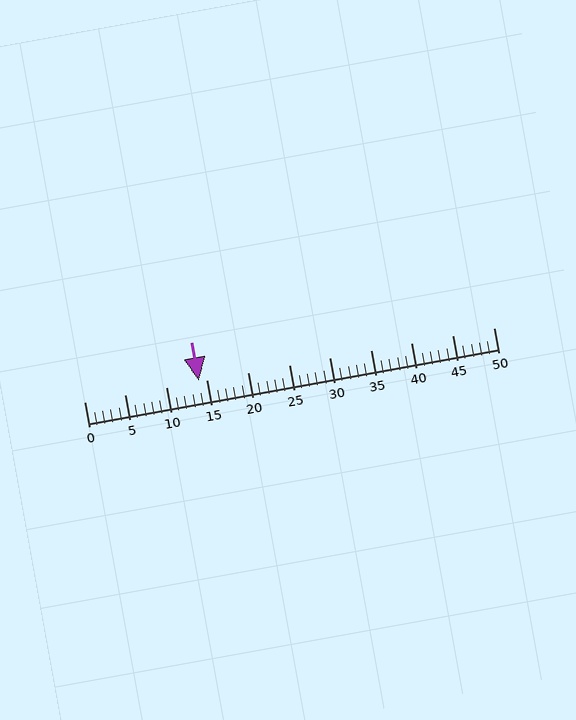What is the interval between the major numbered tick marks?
The major tick marks are spaced 5 units apart.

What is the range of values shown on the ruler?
The ruler shows values from 0 to 50.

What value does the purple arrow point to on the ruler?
The purple arrow points to approximately 14.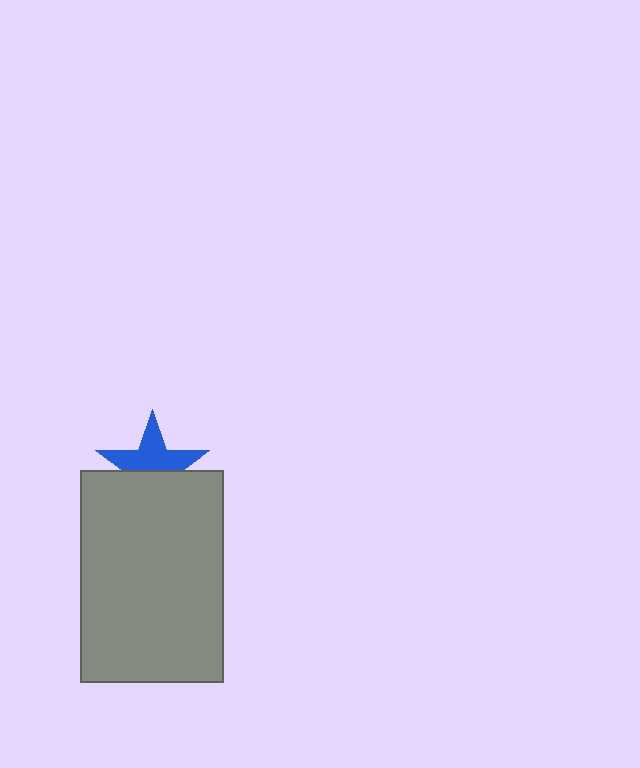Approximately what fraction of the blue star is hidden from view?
Roughly 45% of the blue star is hidden behind the gray rectangle.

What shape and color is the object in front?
The object in front is a gray rectangle.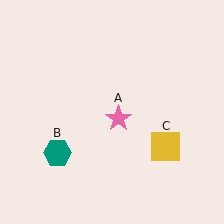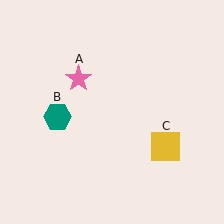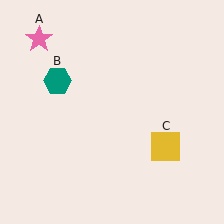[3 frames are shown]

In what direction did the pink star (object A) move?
The pink star (object A) moved up and to the left.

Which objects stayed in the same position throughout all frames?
Yellow square (object C) remained stationary.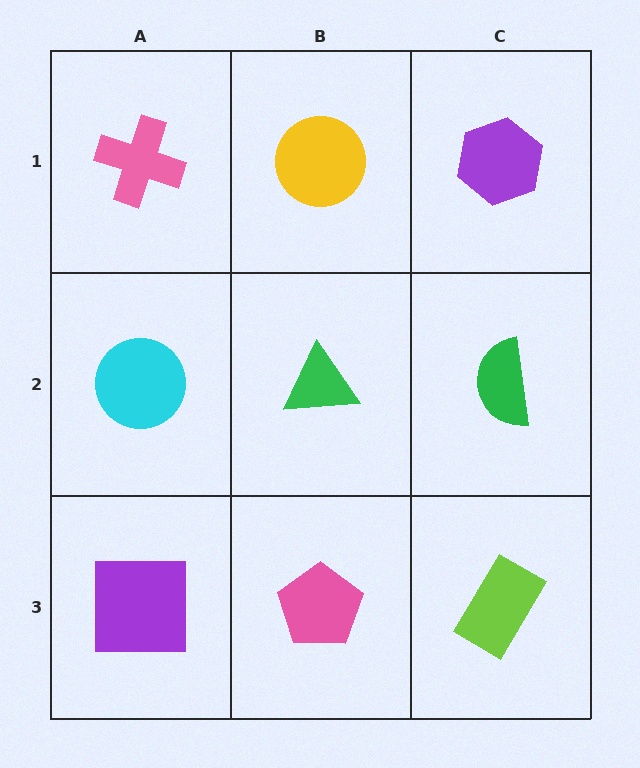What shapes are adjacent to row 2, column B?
A yellow circle (row 1, column B), a pink pentagon (row 3, column B), a cyan circle (row 2, column A), a green semicircle (row 2, column C).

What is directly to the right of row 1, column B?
A purple hexagon.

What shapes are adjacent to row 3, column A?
A cyan circle (row 2, column A), a pink pentagon (row 3, column B).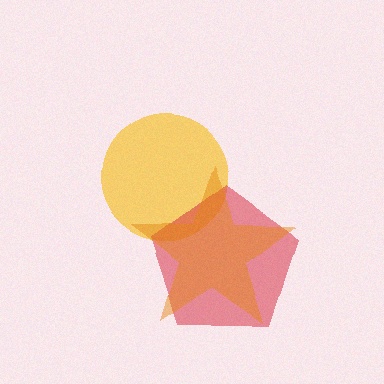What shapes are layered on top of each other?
The layered shapes are: a yellow circle, a red pentagon, an orange star.